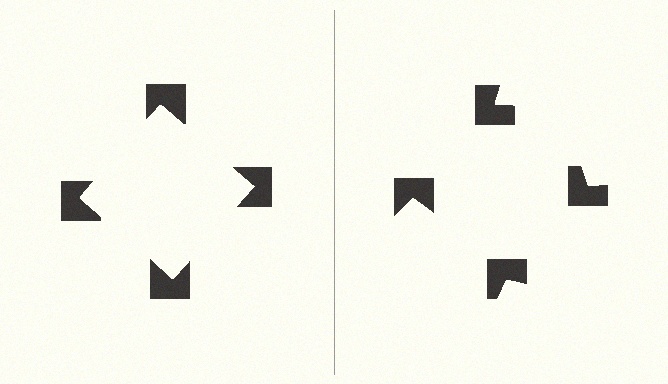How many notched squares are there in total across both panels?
8 — 4 on each side.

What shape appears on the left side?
An illusory square.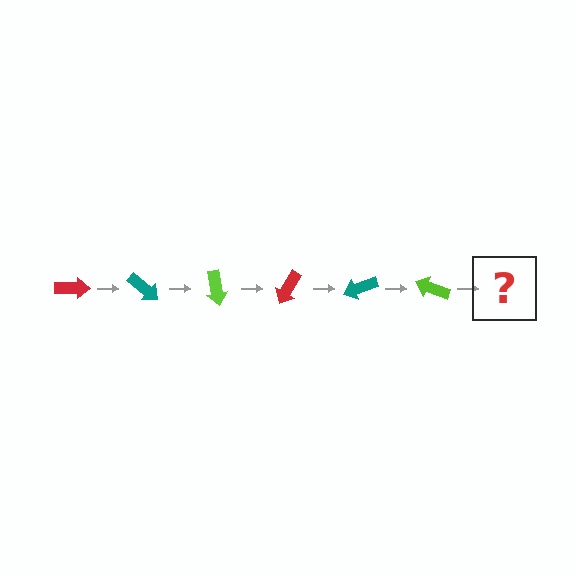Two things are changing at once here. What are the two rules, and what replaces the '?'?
The two rules are that it rotates 40 degrees each step and the color cycles through red, teal, and lime. The '?' should be a red arrow, rotated 240 degrees from the start.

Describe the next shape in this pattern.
It should be a red arrow, rotated 240 degrees from the start.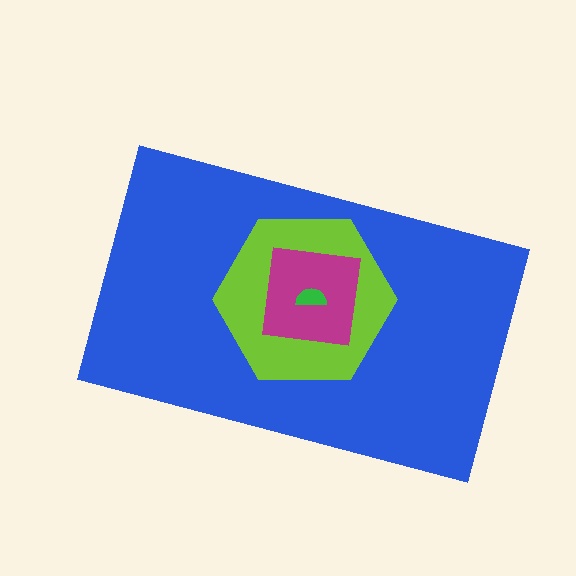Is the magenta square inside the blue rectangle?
Yes.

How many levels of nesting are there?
4.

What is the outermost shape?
The blue rectangle.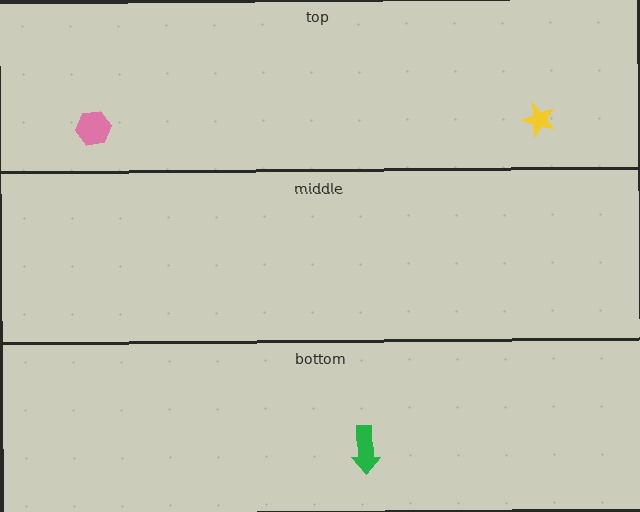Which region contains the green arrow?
The bottom region.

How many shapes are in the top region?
2.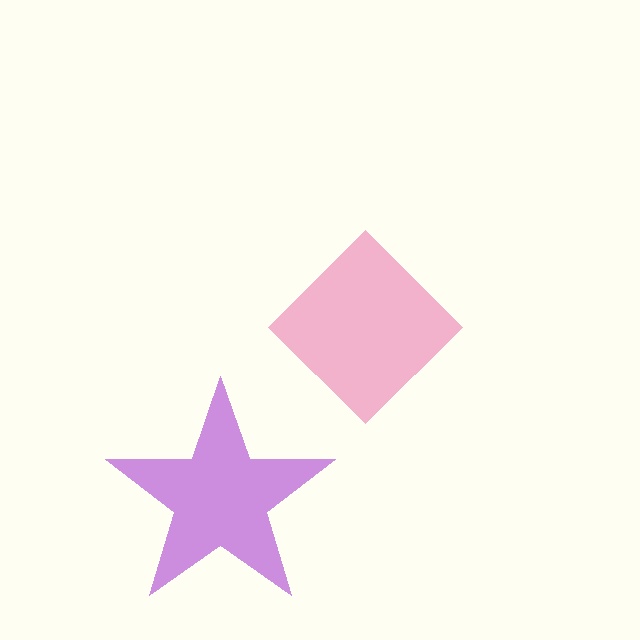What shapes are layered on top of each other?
The layered shapes are: a purple star, a pink diamond.